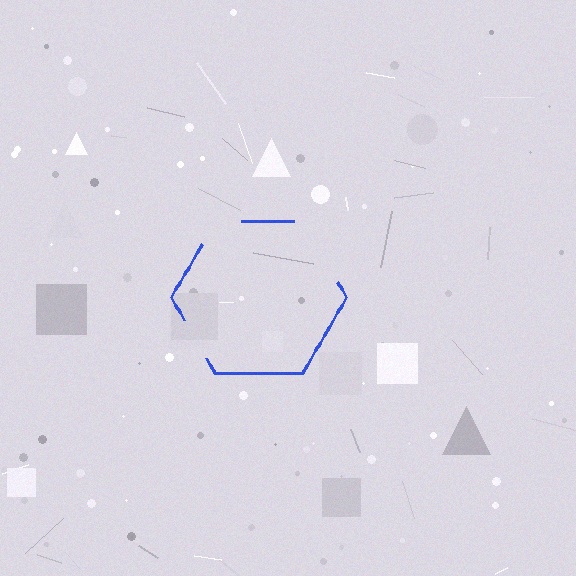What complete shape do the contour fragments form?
The contour fragments form a hexagon.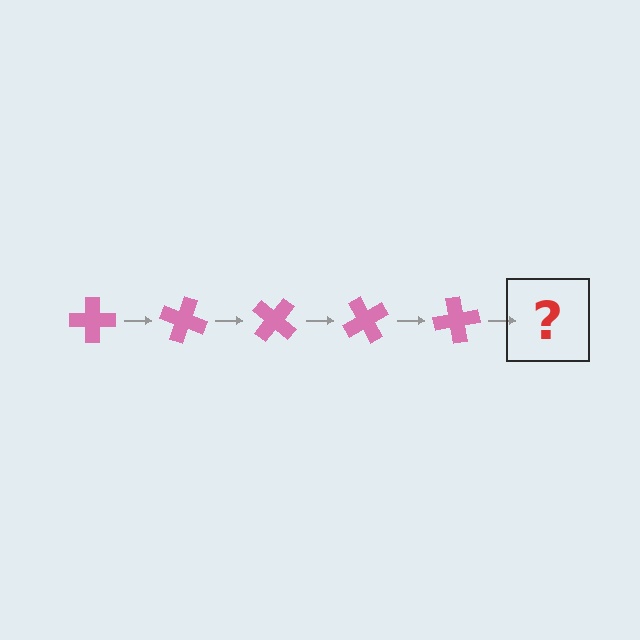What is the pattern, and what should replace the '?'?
The pattern is that the cross rotates 20 degrees each step. The '?' should be a pink cross rotated 100 degrees.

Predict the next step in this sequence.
The next step is a pink cross rotated 100 degrees.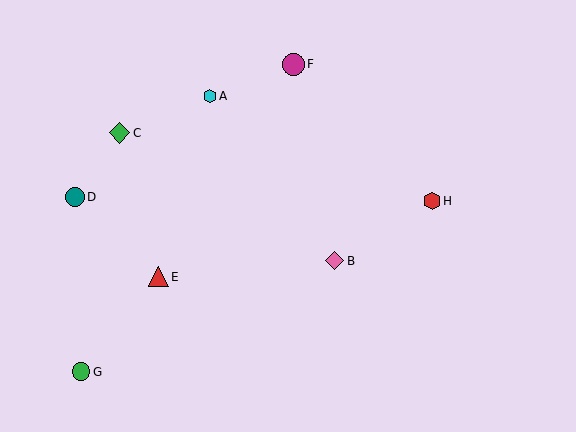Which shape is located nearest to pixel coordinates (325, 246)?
The pink diamond (labeled B) at (335, 261) is nearest to that location.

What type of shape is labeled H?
Shape H is a red hexagon.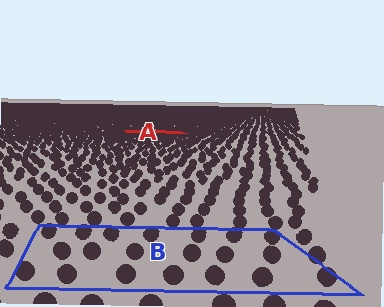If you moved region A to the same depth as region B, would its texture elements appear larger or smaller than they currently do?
They would appear larger. At a closer depth, the same texture elements are projected at a bigger on-screen size.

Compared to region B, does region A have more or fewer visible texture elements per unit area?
Region A has more texture elements per unit area — they are packed more densely because it is farther away.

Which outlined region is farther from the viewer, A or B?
Region A is farther from the viewer — the texture elements inside it appear smaller and more densely packed.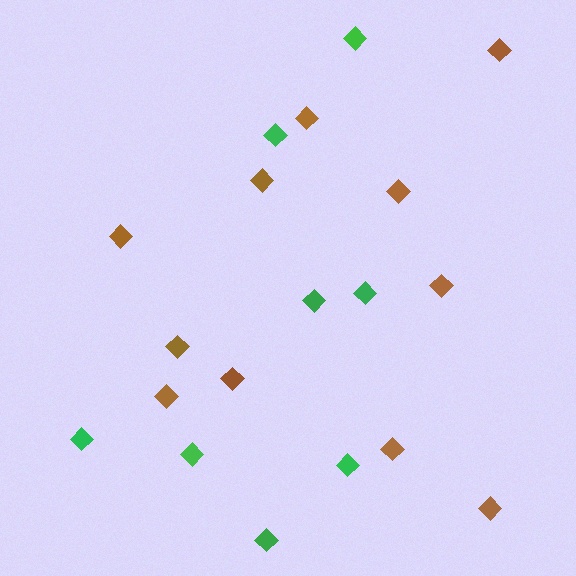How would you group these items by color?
There are 2 groups: one group of brown diamonds (11) and one group of green diamonds (8).